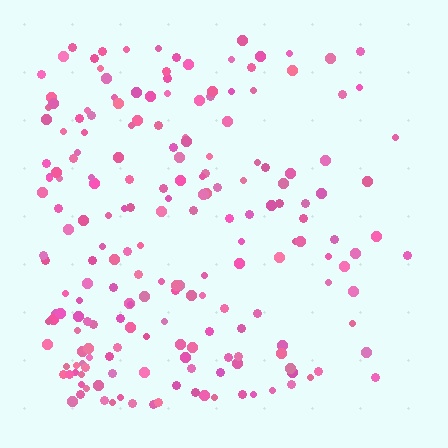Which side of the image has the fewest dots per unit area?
The right.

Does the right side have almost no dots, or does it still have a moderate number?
Still a moderate number, just noticeably fewer than the left.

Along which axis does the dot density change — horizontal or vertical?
Horizontal.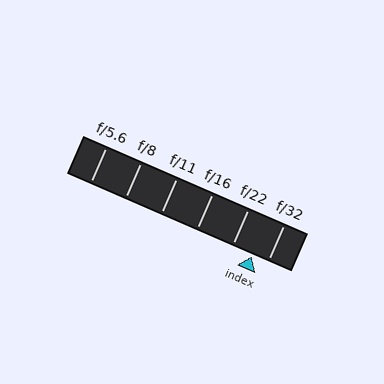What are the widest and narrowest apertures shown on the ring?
The widest aperture shown is f/5.6 and the narrowest is f/32.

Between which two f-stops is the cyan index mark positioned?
The index mark is between f/22 and f/32.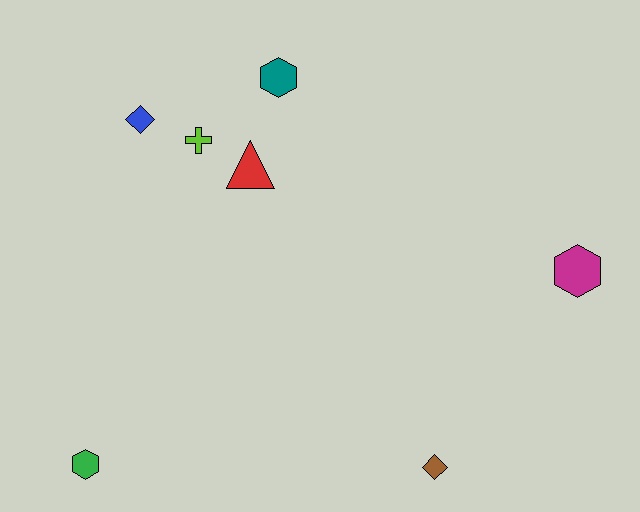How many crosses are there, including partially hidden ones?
There is 1 cross.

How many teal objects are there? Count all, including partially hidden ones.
There is 1 teal object.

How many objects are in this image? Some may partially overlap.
There are 7 objects.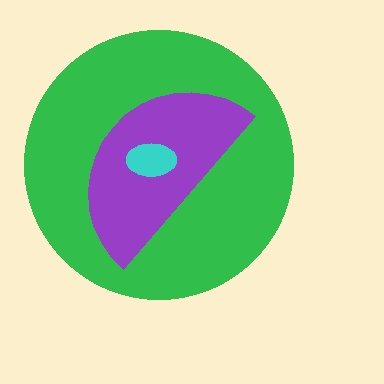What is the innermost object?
The cyan ellipse.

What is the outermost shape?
The green circle.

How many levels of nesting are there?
3.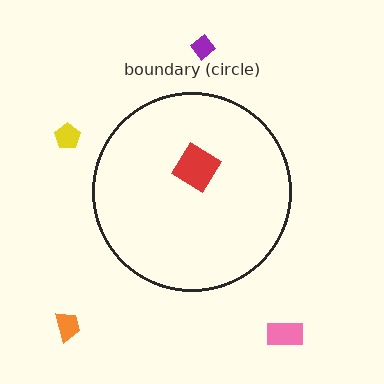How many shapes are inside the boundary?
1 inside, 4 outside.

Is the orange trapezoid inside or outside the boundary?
Outside.